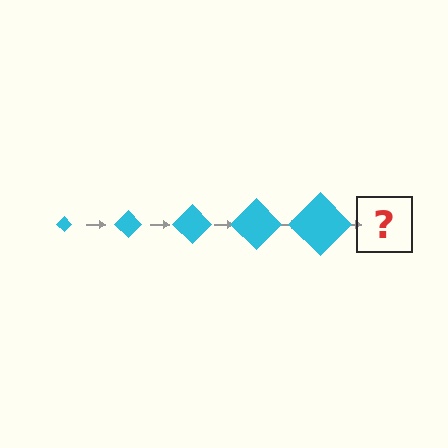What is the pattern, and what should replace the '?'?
The pattern is that the diamond gets progressively larger each step. The '?' should be a cyan diamond, larger than the previous one.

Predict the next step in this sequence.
The next step is a cyan diamond, larger than the previous one.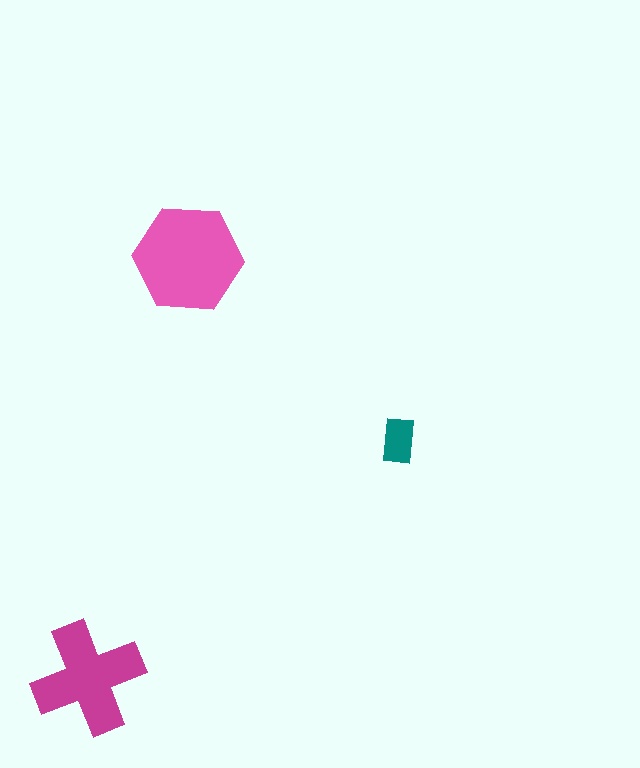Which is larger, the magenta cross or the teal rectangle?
The magenta cross.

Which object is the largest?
The pink hexagon.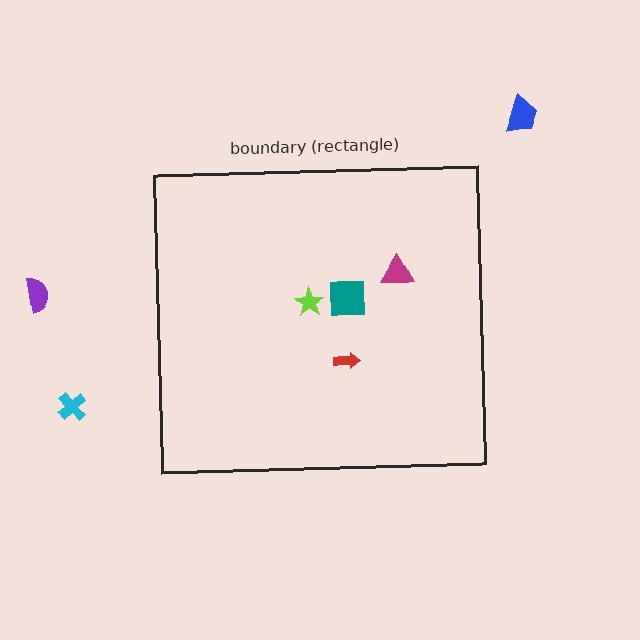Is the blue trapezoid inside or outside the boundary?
Outside.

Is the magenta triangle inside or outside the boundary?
Inside.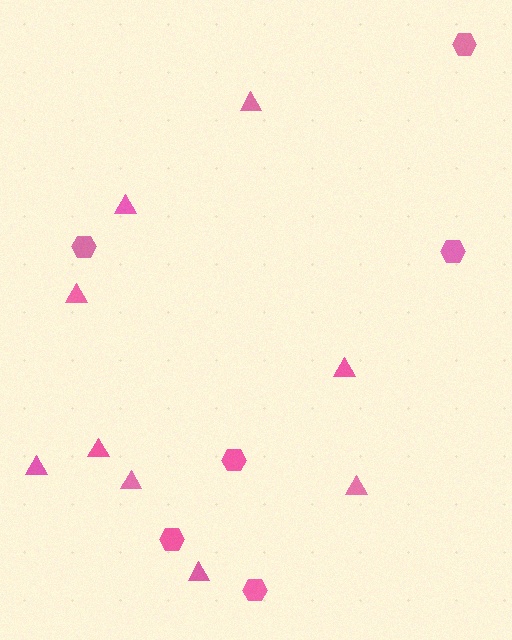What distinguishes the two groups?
There are 2 groups: one group of hexagons (6) and one group of triangles (9).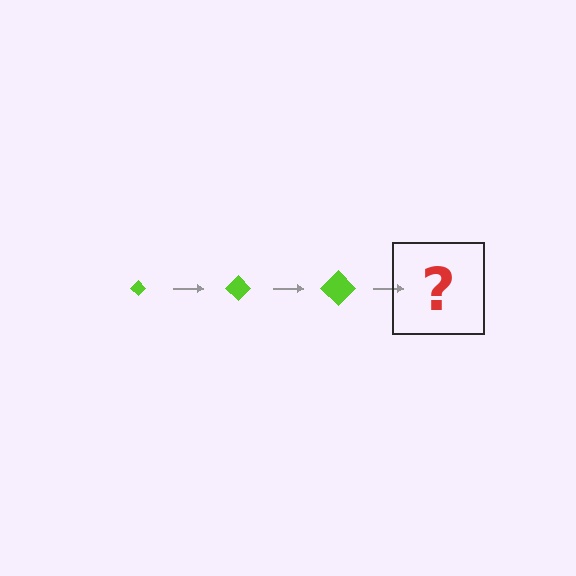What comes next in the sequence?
The next element should be a lime diamond, larger than the previous one.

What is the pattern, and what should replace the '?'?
The pattern is that the diamond gets progressively larger each step. The '?' should be a lime diamond, larger than the previous one.